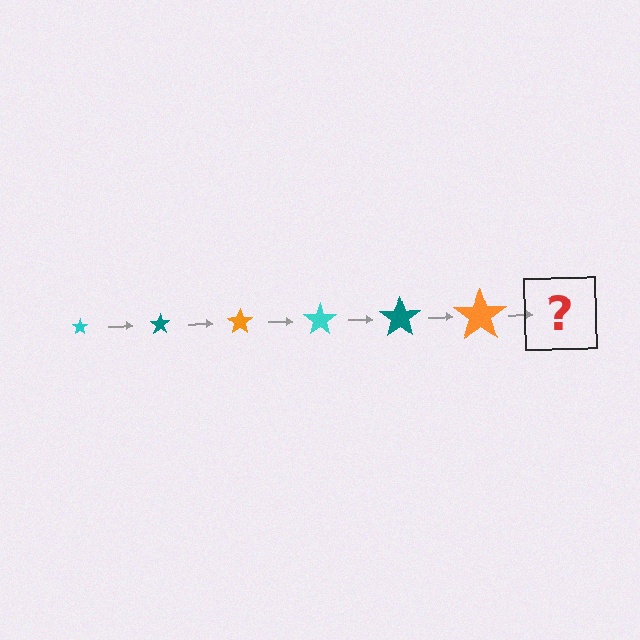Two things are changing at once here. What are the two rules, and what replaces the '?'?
The two rules are that the star grows larger each step and the color cycles through cyan, teal, and orange. The '?' should be a cyan star, larger than the previous one.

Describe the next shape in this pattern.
It should be a cyan star, larger than the previous one.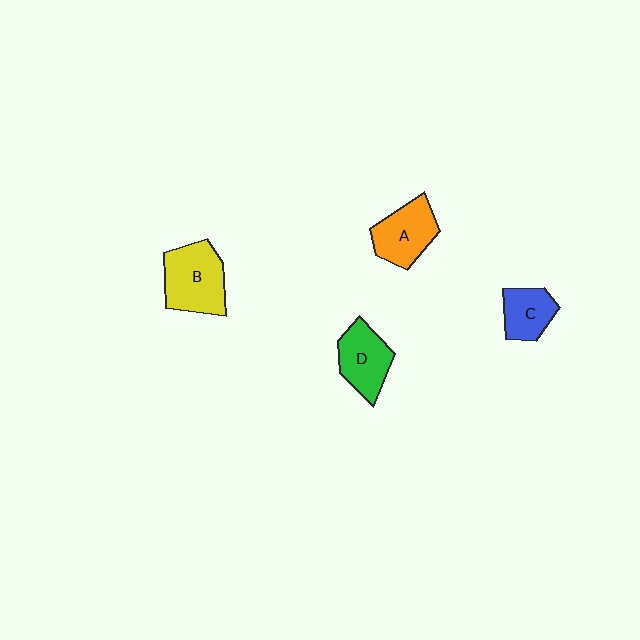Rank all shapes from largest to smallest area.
From largest to smallest: B (yellow), A (orange), D (green), C (blue).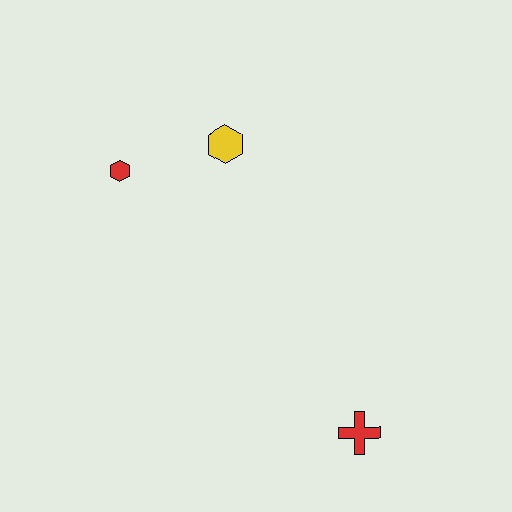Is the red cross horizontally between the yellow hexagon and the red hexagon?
No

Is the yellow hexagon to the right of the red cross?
No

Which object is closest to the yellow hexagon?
The red hexagon is closest to the yellow hexagon.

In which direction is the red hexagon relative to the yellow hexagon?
The red hexagon is to the left of the yellow hexagon.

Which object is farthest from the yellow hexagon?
The red cross is farthest from the yellow hexagon.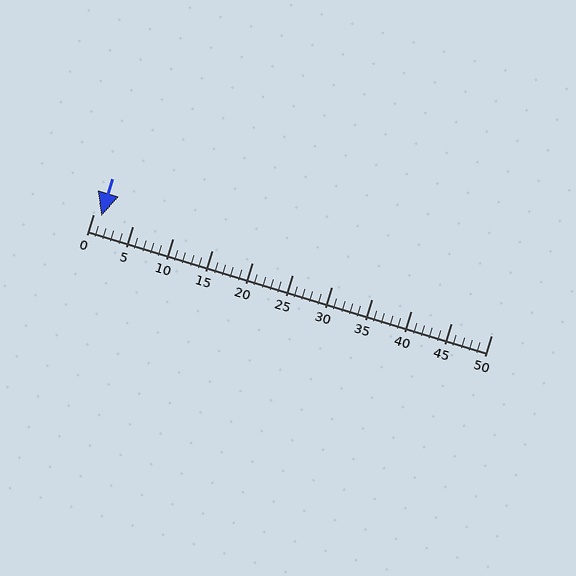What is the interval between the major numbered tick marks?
The major tick marks are spaced 5 units apart.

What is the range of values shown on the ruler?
The ruler shows values from 0 to 50.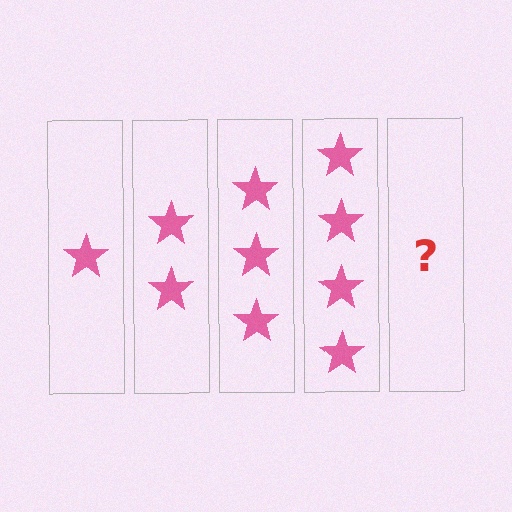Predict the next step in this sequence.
The next step is 5 stars.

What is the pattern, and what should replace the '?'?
The pattern is that each step adds one more star. The '?' should be 5 stars.